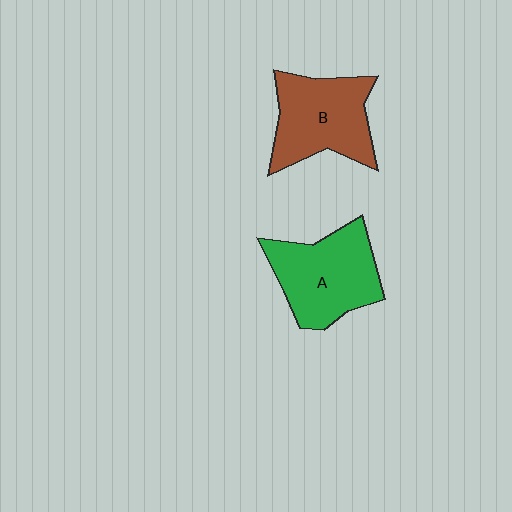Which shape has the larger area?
Shape A (green).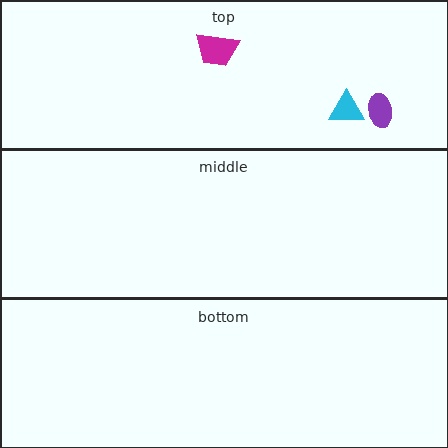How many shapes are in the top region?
3.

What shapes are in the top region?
The cyan triangle, the purple ellipse, the magenta trapezoid.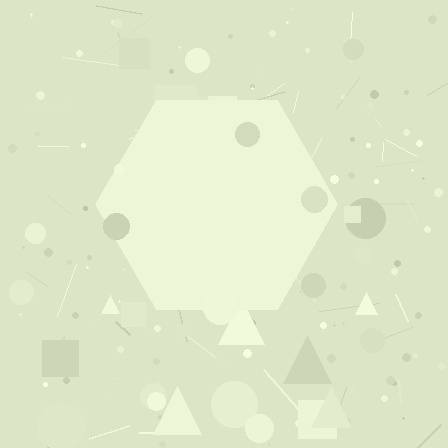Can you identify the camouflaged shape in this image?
The camouflaged shape is a hexagon.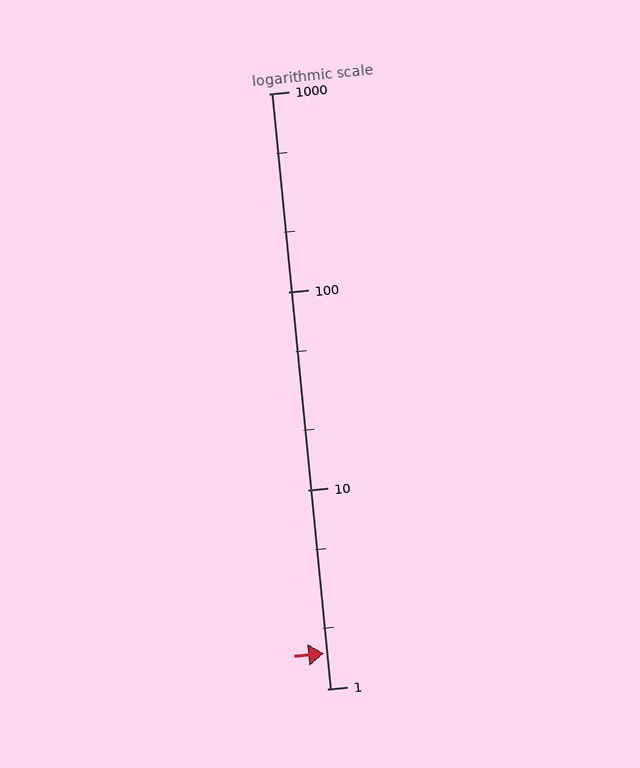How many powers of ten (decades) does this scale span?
The scale spans 3 decades, from 1 to 1000.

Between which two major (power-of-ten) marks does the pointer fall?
The pointer is between 1 and 10.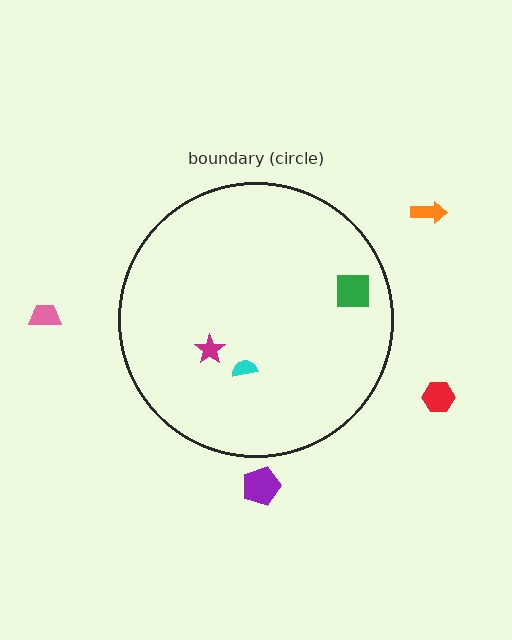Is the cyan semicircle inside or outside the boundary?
Inside.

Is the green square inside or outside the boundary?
Inside.